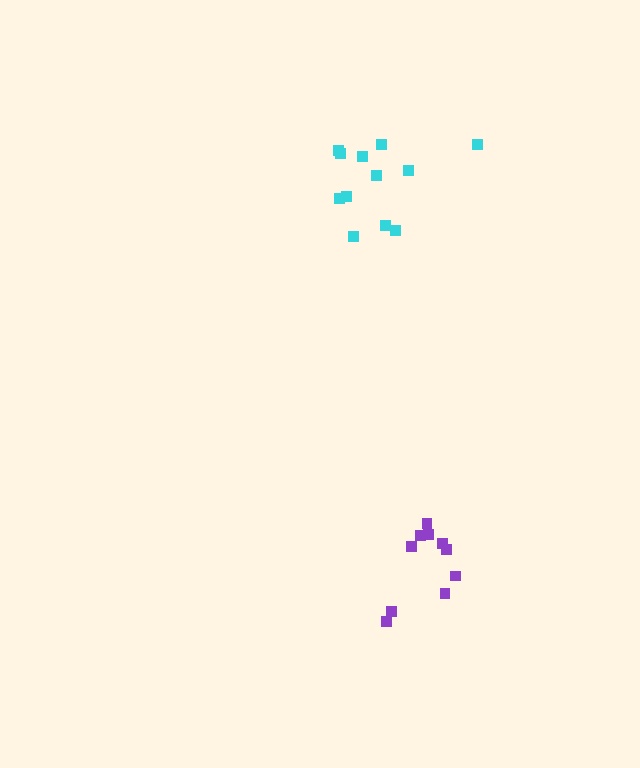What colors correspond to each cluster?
The clusters are colored: purple, cyan.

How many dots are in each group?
Group 1: 10 dots, Group 2: 12 dots (22 total).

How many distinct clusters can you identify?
There are 2 distinct clusters.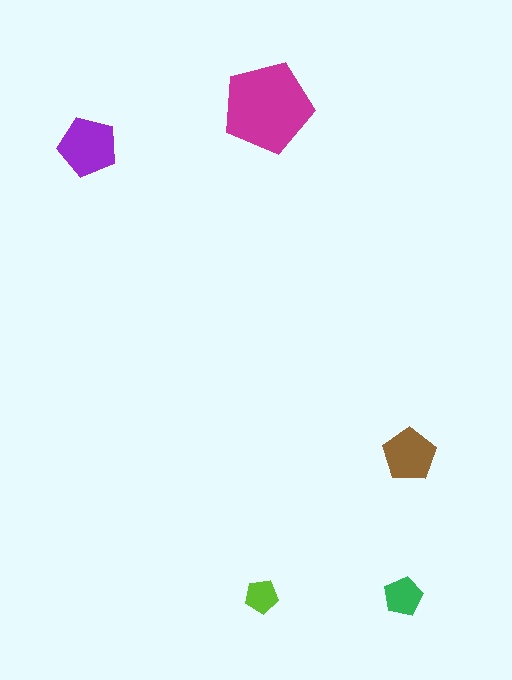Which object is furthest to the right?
The brown pentagon is rightmost.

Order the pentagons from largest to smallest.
the magenta one, the purple one, the brown one, the green one, the lime one.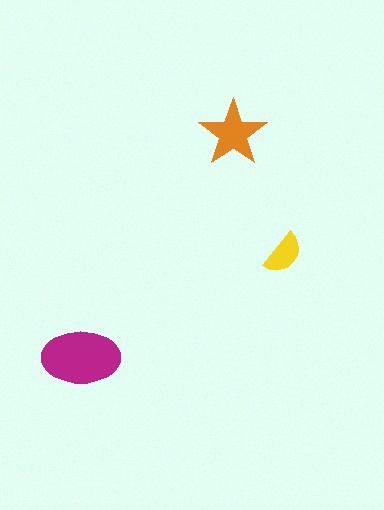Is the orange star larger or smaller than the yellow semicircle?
Larger.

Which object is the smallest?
The yellow semicircle.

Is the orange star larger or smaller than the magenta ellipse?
Smaller.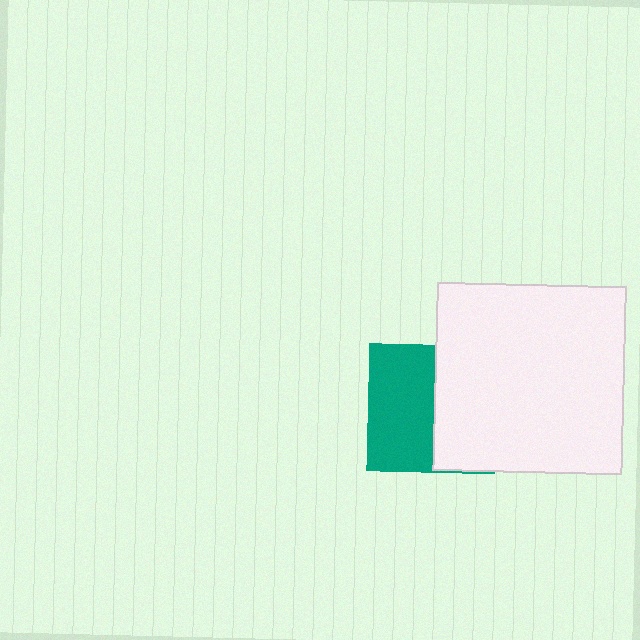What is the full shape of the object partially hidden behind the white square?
The partially hidden object is a teal square.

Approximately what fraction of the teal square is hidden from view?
Roughly 48% of the teal square is hidden behind the white square.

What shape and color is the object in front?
The object in front is a white square.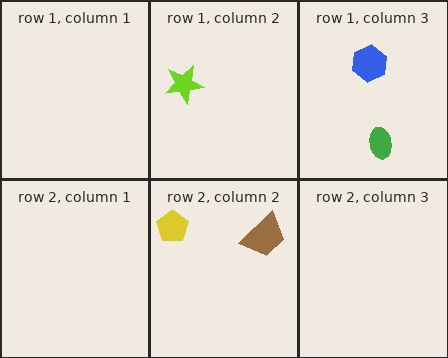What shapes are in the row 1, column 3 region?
The green ellipse, the blue hexagon.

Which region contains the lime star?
The row 1, column 2 region.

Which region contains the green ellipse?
The row 1, column 3 region.